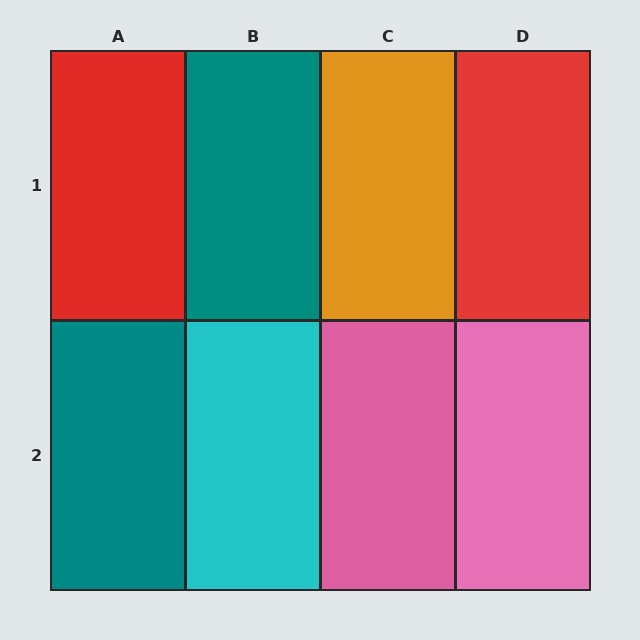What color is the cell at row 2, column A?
Teal.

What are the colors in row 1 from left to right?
Red, teal, orange, red.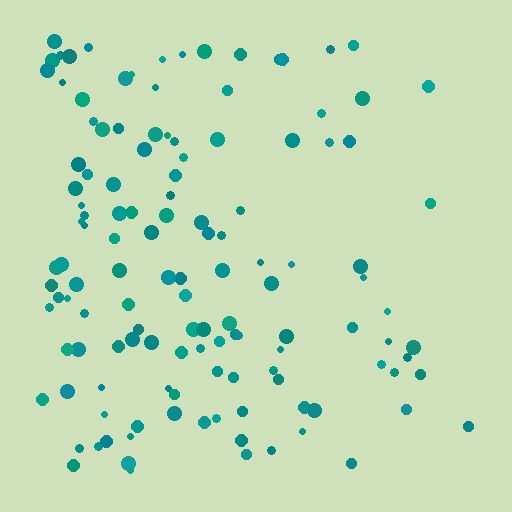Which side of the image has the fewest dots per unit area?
The right.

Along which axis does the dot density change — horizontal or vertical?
Horizontal.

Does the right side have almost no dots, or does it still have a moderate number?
Still a moderate number, just noticeably fewer than the left.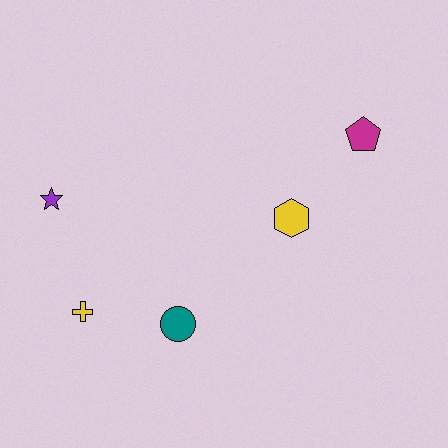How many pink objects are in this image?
There are no pink objects.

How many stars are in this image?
There is 1 star.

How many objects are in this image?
There are 5 objects.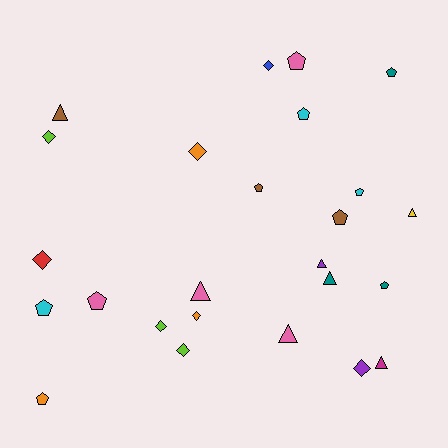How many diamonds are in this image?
There are 8 diamonds.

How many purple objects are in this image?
There are 2 purple objects.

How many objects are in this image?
There are 25 objects.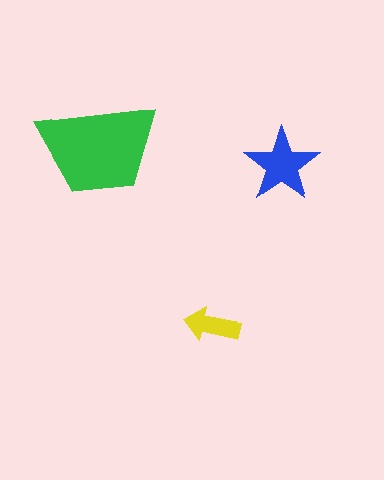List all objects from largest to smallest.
The green trapezoid, the blue star, the yellow arrow.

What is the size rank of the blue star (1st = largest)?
2nd.